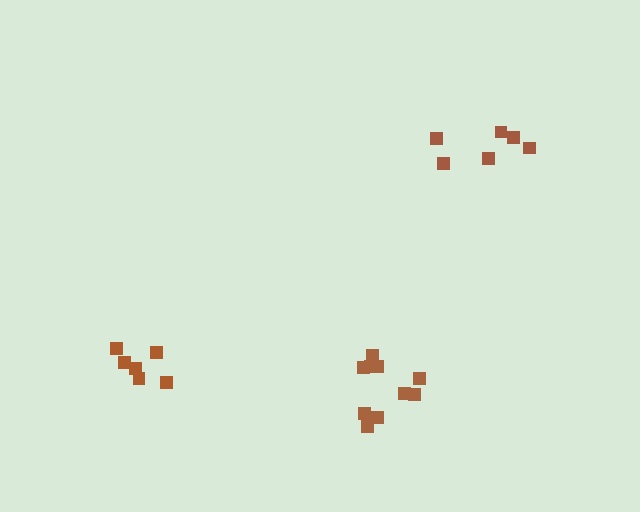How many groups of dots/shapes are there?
There are 3 groups.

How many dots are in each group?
Group 1: 6 dots, Group 2: 11 dots, Group 3: 6 dots (23 total).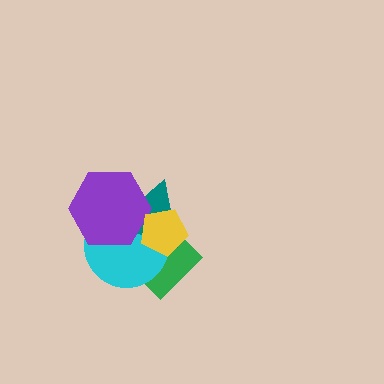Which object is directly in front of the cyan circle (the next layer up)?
The teal triangle is directly in front of the cyan circle.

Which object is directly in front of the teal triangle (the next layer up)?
The purple hexagon is directly in front of the teal triangle.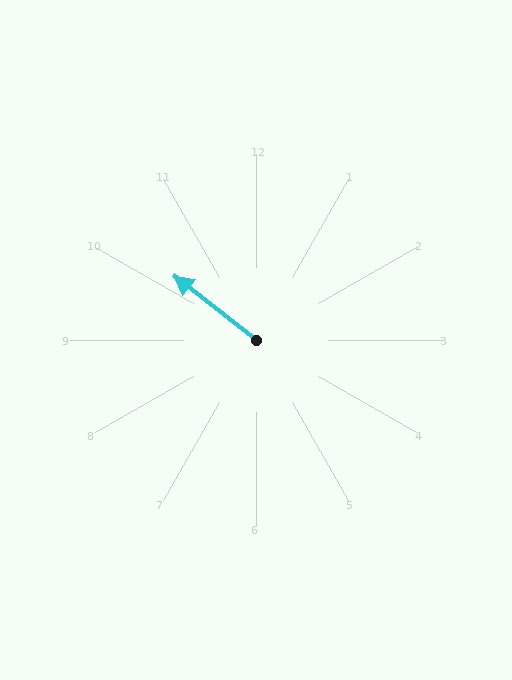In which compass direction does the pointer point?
Northwest.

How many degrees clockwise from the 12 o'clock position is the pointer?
Approximately 308 degrees.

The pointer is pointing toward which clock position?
Roughly 10 o'clock.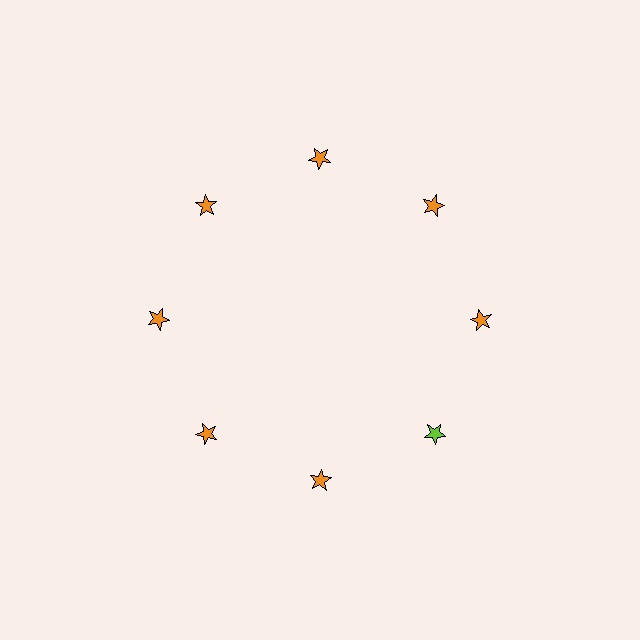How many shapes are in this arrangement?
There are 8 shapes arranged in a ring pattern.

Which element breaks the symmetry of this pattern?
The lime star at roughly the 4 o'clock position breaks the symmetry. All other shapes are orange stars.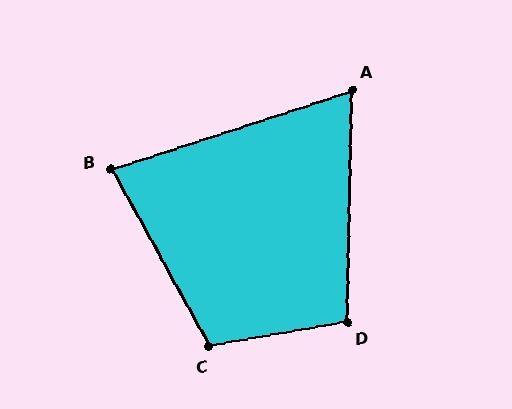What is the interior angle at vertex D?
Approximately 101 degrees (obtuse).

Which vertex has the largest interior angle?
C, at approximately 109 degrees.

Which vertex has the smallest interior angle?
A, at approximately 71 degrees.